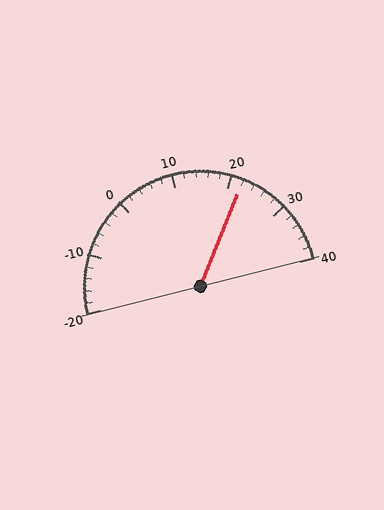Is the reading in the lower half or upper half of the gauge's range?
The reading is in the upper half of the range (-20 to 40).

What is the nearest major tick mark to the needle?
The nearest major tick mark is 20.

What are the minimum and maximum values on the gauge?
The gauge ranges from -20 to 40.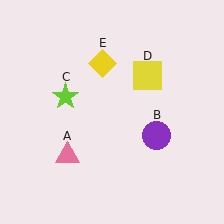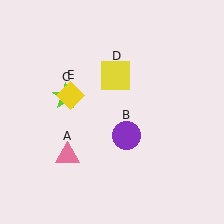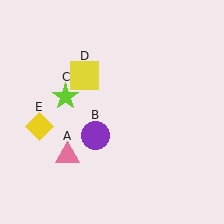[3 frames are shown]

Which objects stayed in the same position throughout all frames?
Pink triangle (object A) and lime star (object C) remained stationary.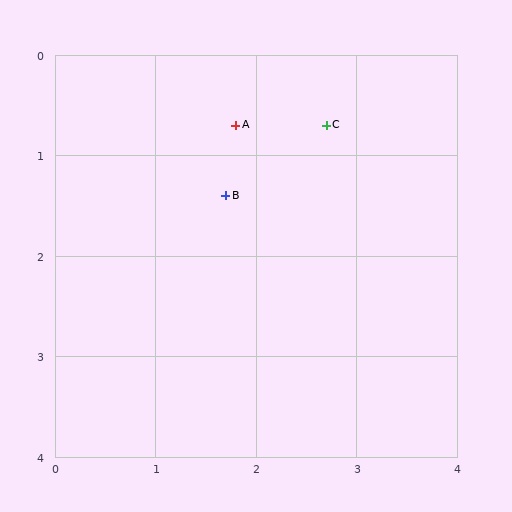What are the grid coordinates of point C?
Point C is at approximately (2.7, 0.7).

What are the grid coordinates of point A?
Point A is at approximately (1.8, 0.7).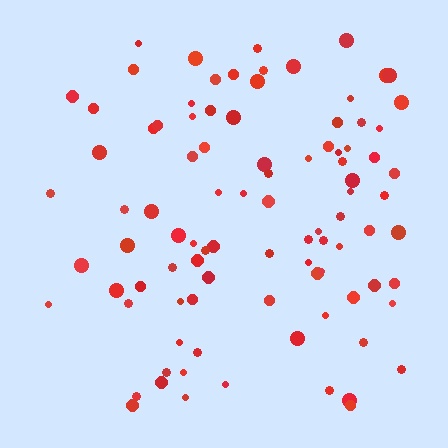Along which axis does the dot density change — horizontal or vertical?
Horizontal.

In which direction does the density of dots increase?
From left to right, with the right side densest.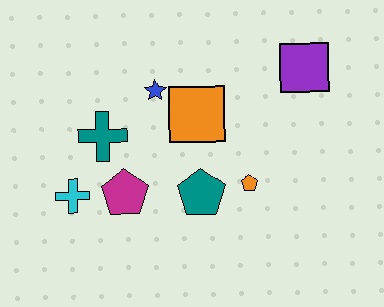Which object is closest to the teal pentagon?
The orange pentagon is closest to the teal pentagon.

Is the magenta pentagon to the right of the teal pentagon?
No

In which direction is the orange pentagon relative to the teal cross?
The orange pentagon is to the right of the teal cross.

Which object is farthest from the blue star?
The purple square is farthest from the blue star.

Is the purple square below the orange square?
No